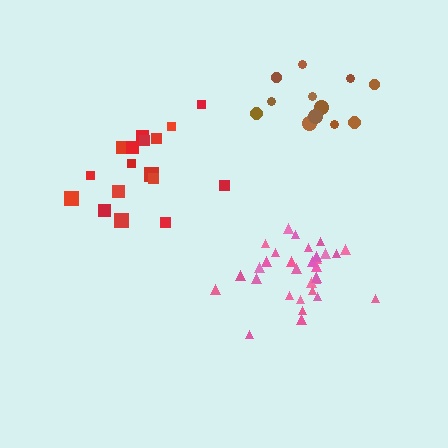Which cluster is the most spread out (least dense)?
Red.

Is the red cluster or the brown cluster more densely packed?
Brown.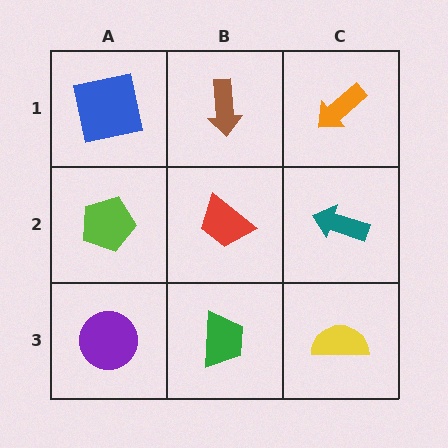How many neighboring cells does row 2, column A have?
3.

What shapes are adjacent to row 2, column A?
A blue square (row 1, column A), a purple circle (row 3, column A), a red trapezoid (row 2, column B).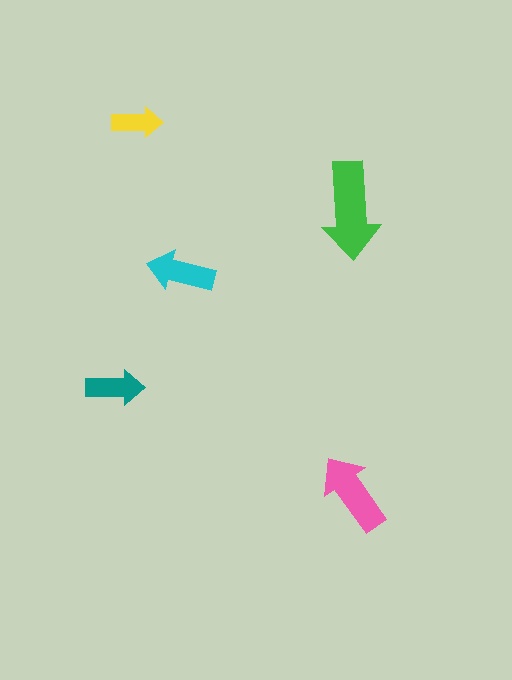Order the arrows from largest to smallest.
the green one, the pink one, the cyan one, the teal one, the yellow one.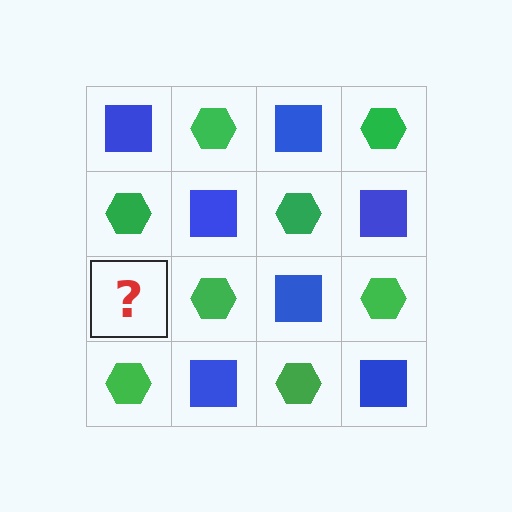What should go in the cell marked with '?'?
The missing cell should contain a blue square.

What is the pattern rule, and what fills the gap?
The rule is that it alternates blue square and green hexagon in a checkerboard pattern. The gap should be filled with a blue square.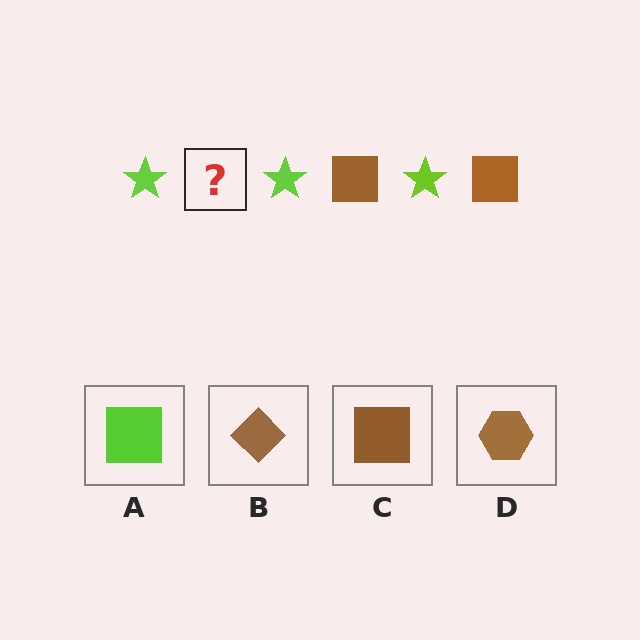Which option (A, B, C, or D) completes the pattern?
C.